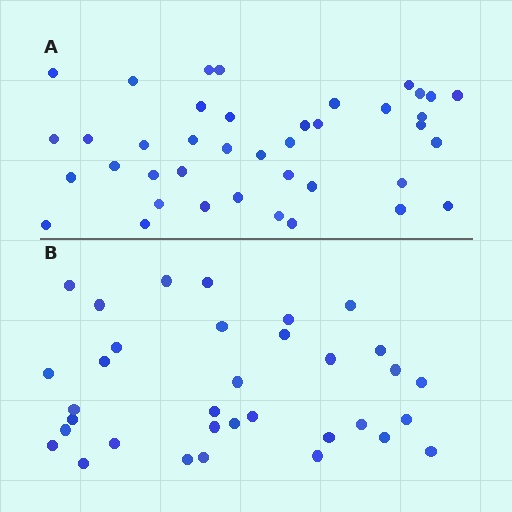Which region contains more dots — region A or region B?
Region A (the top region) has more dots.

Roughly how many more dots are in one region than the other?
Region A has about 6 more dots than region B.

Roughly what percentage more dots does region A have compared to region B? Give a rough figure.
About 20% more.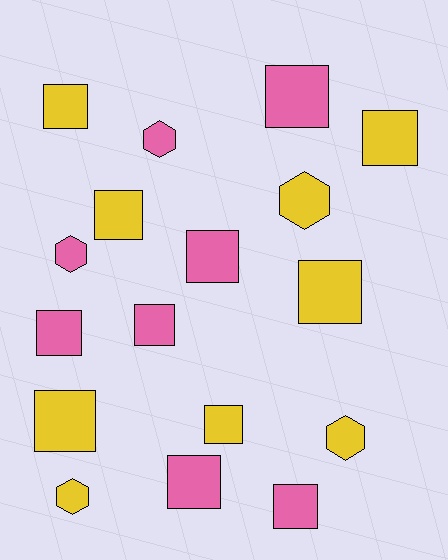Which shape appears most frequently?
Square, with 12 objects.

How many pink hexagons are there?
There are 2 pink hexagons.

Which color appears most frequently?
Yellow, with 9 objects.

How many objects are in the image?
There are 17 objects.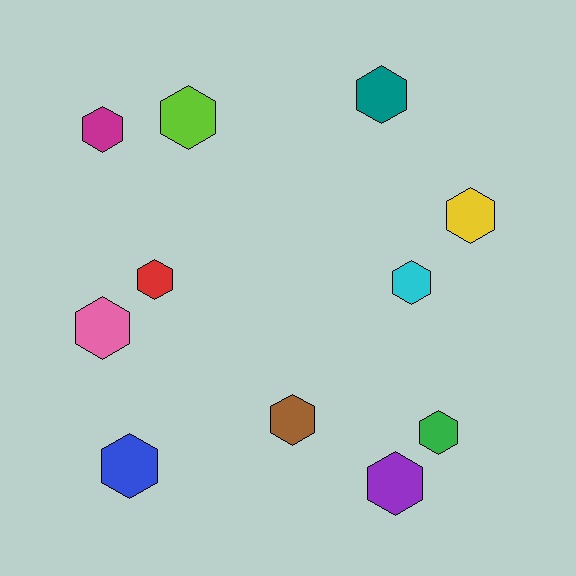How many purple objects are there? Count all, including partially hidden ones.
There is 1 purple object.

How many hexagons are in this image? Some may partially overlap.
There are 11 hexagons.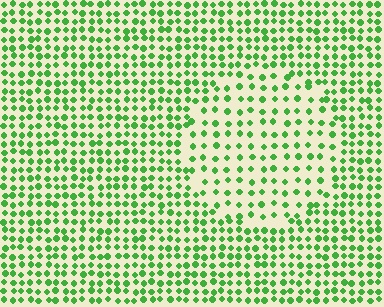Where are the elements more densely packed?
The elements are more densely packed outside the circle boundary.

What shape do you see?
I see a circle.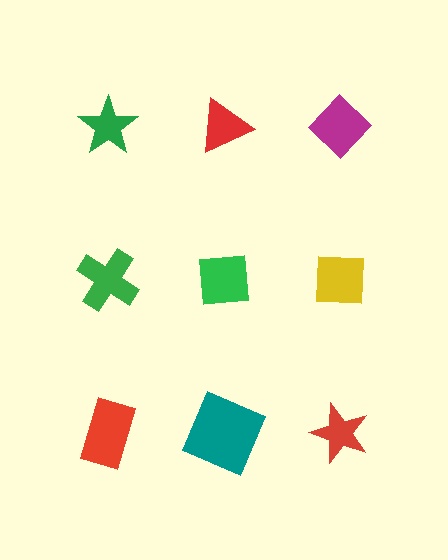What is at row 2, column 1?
A green cross.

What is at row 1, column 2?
A red triangle.